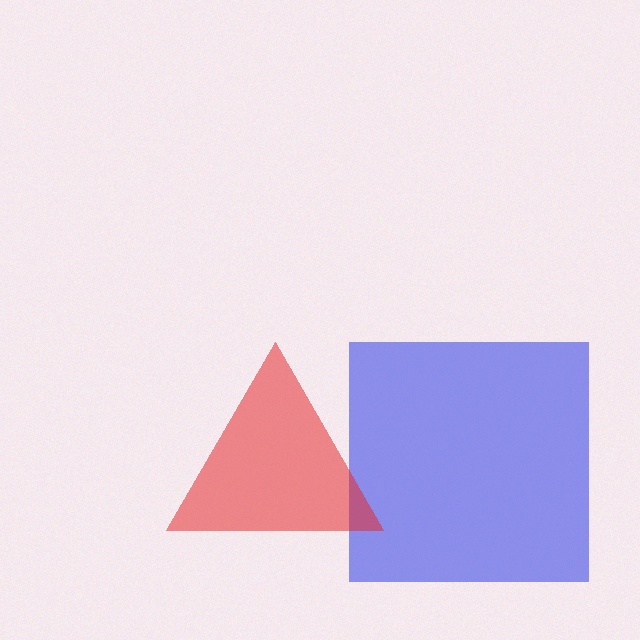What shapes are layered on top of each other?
The layered shapes are: a blue square, a red triangle.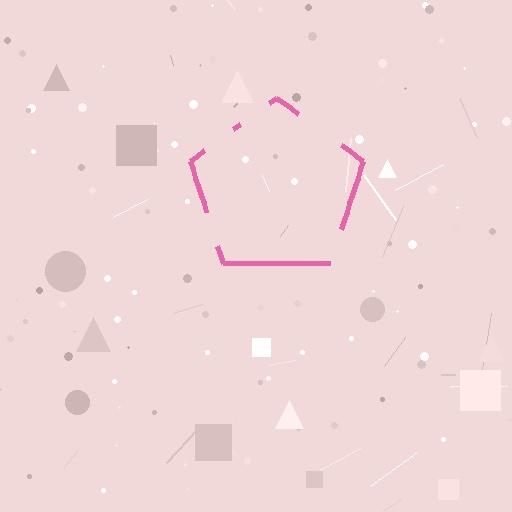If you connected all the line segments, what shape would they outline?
They would outline a pentagon.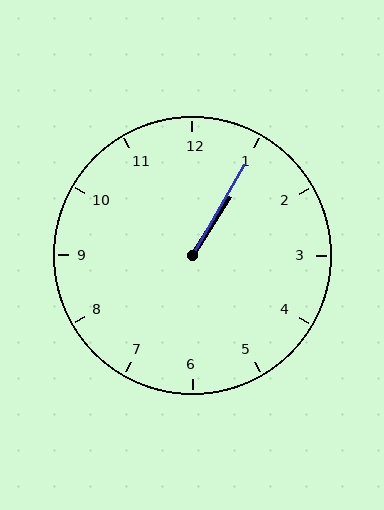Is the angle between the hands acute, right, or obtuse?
It is acute.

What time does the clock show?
1:05.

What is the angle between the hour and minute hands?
Approximately 2 degrees.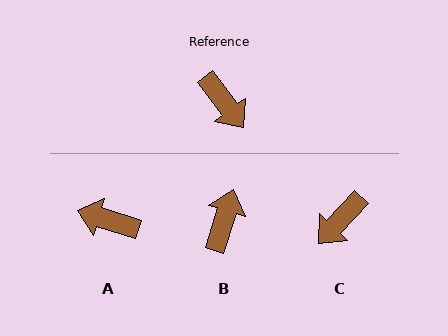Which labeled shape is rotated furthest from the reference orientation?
A, about 144 degrees away.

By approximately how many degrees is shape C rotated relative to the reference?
Approximately 80 degrees clockwise.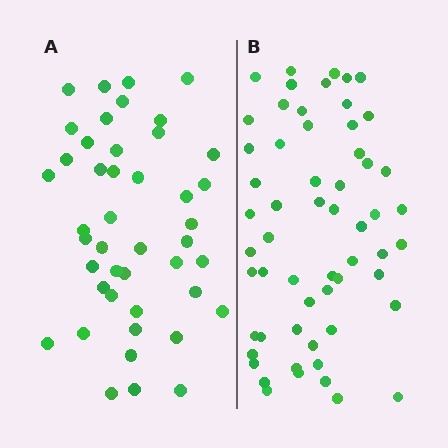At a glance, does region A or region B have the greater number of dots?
Region B (the right region) has more dots.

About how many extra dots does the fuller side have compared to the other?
Region B has approximately 15 more dots than region A.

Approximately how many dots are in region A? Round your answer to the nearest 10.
About 40 dots. (The exact count is 44, which rounds to 40.)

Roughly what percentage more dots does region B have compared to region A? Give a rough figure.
About 30% more.